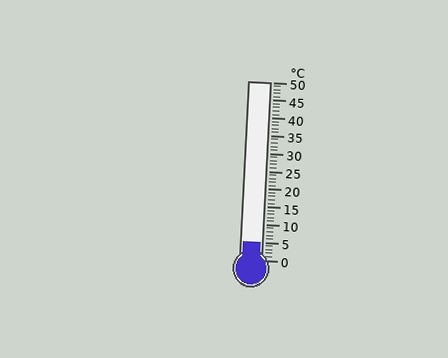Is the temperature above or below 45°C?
The temperature is below 45°C.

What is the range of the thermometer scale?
The thermometer scale ranges from 0°C to 50°C.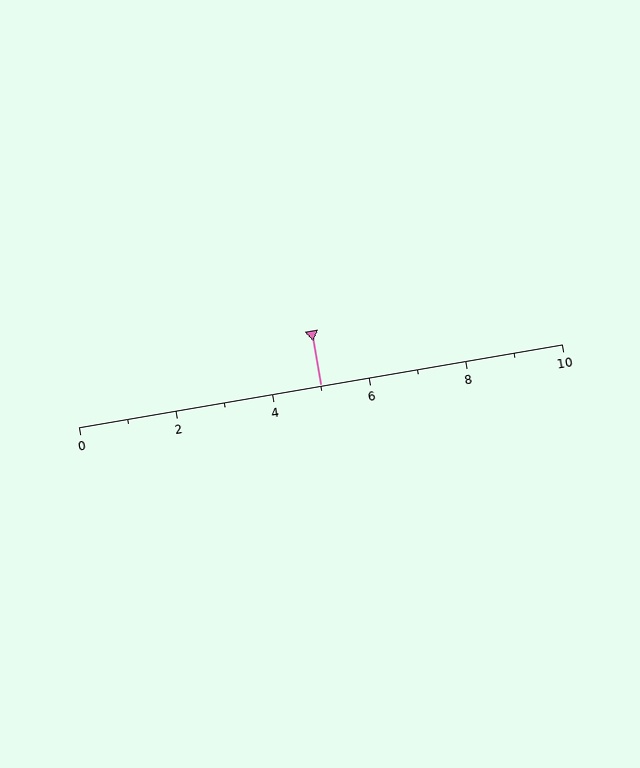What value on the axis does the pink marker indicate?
The marker indicates approximately 5.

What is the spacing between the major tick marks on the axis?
The major ticks are spaced 2 apart.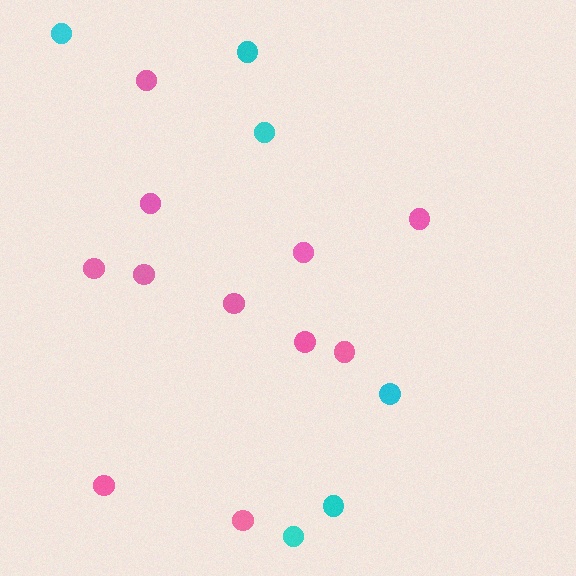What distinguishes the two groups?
There are 2 groups: one group of pink circles (11) and one group of cyan circles (6).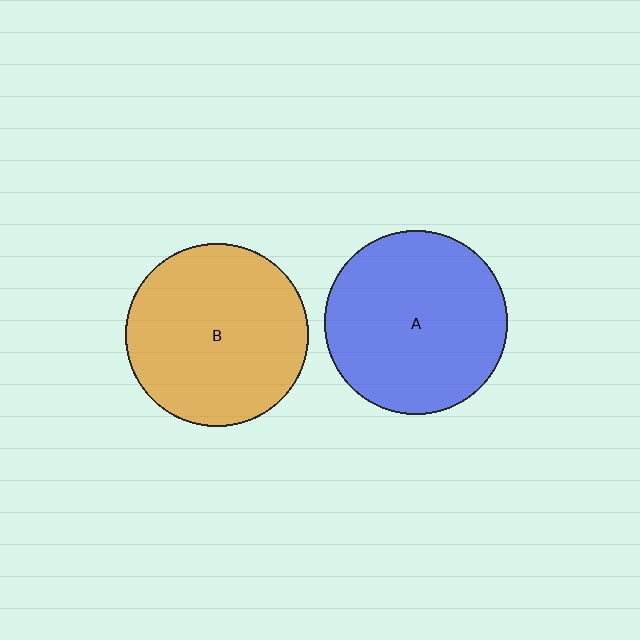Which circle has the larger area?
Circle A (blue).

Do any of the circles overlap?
No, none of the circles overlap.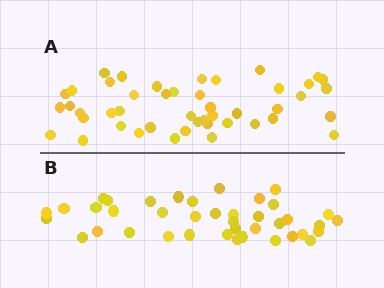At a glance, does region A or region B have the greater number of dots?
Region A (the top region) has more dots.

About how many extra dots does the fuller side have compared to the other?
Region A has about 6 more dots than region B.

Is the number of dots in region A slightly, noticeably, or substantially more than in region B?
Region A has only slightly more — the two regions are fairly close. The ratio is roughly 1.1 to 1.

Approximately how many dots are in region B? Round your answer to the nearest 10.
About 40 dots.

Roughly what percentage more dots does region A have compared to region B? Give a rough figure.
About 15% more.